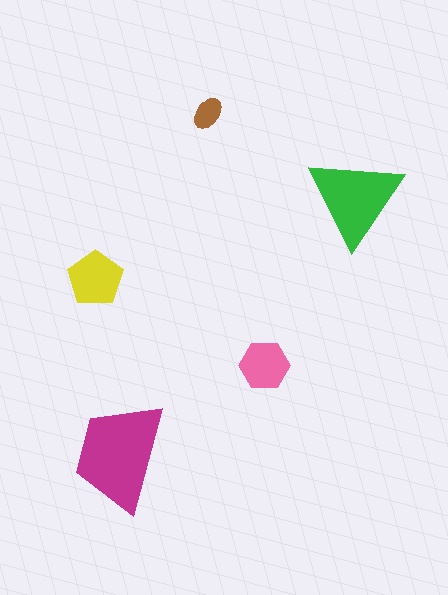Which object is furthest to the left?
The yellow pentagon is leftmost.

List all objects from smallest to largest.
The brown ellipse, the pink hexagon, the yellow pentagon, the green triangle, the magenta trapezoid.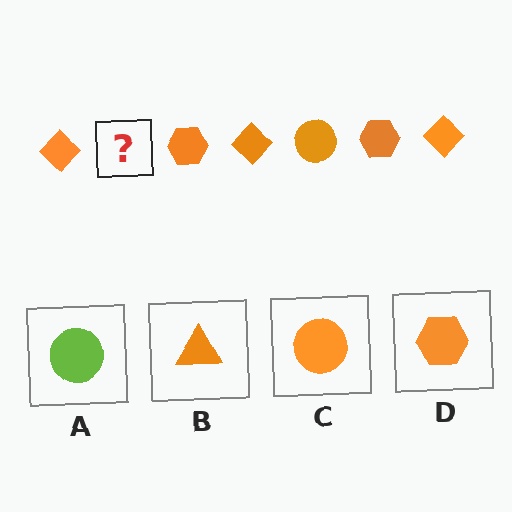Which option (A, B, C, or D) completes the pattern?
C.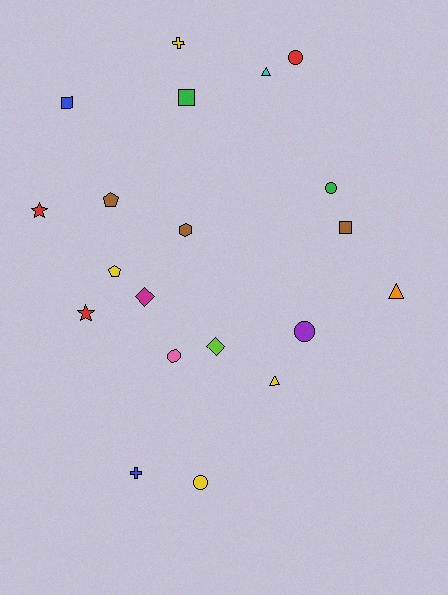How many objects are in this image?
There are 20 objects.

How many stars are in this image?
There are 2 stars.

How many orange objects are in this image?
There is 1 orange object.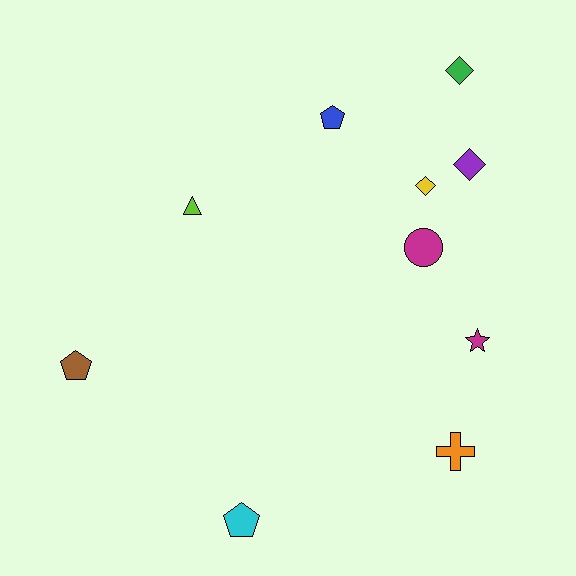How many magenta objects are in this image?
There are 2 magenta objects.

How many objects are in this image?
There are 10 objects.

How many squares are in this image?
There are no squares.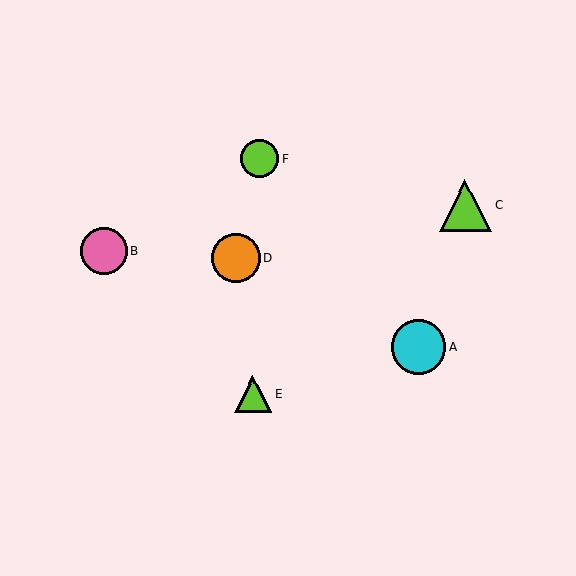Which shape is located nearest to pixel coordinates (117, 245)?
The pink circle (labeled B) at (104, 251) is nearest to that location.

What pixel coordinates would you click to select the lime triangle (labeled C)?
Click at (465, 205) to select the lime triangle C.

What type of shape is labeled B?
Shape B is a pink circle.